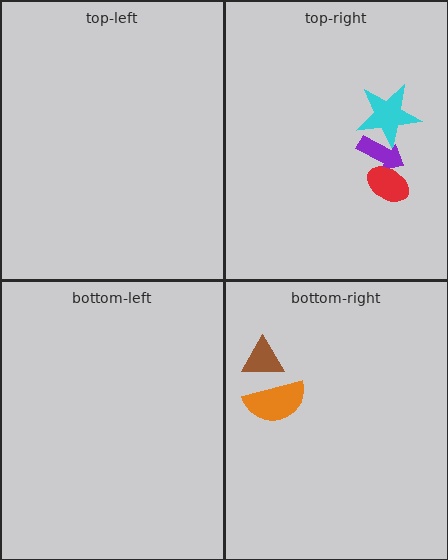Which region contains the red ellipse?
The top-right region.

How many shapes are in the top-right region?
3.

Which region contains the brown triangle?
The bottom-right region.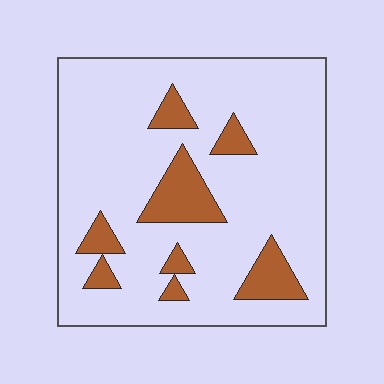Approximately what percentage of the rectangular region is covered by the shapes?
Approximately 15%.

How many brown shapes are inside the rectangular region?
8.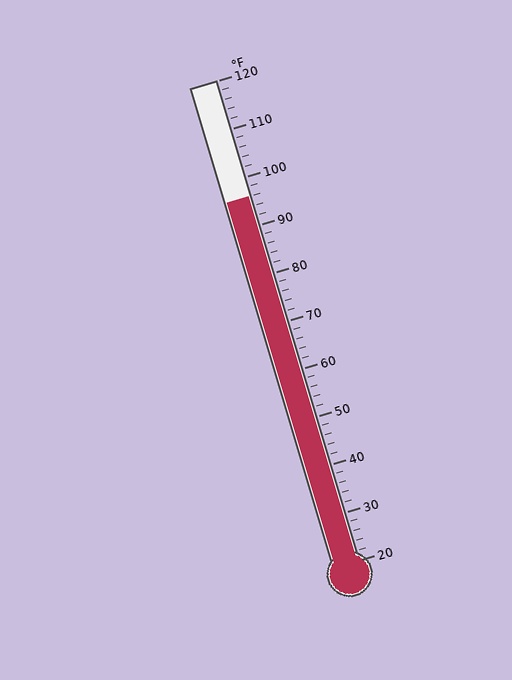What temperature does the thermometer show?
The thermometer shows approximately 96°F.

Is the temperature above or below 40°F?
The temperature is above 40°F.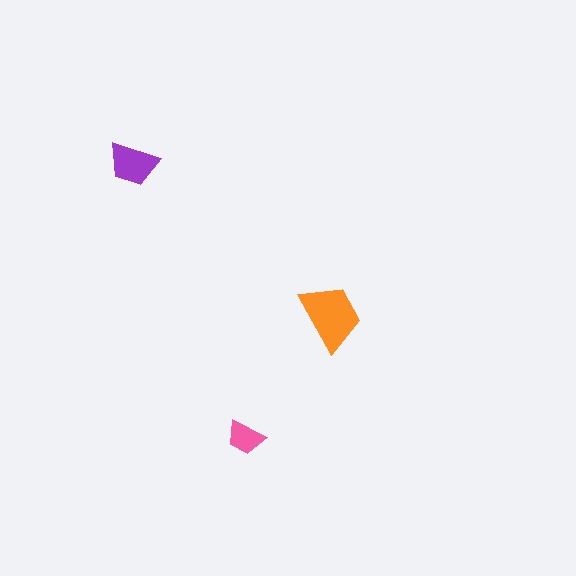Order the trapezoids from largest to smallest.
the orange one, the purple one, the pink one.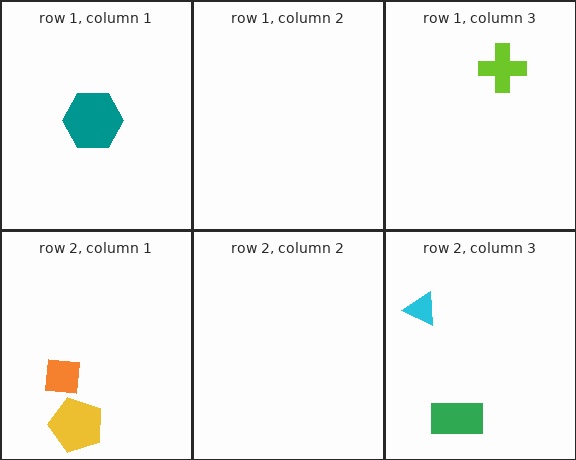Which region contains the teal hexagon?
The row 1, column 1 region.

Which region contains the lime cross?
The row 1, column 3 region.